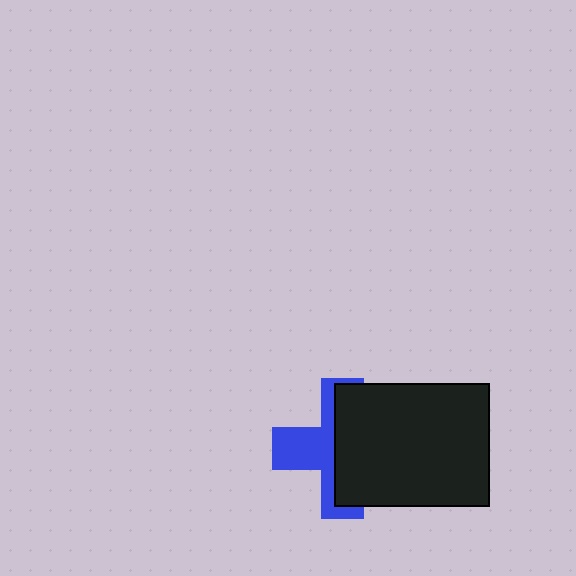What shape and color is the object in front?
The object in front is a black rectangle.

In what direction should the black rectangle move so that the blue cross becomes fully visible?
The black rectangle should move right. That is the shortest direction to clear the overlap and leave the blue cross fully visible.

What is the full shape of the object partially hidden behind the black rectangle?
The partially hidden object is a blue cross.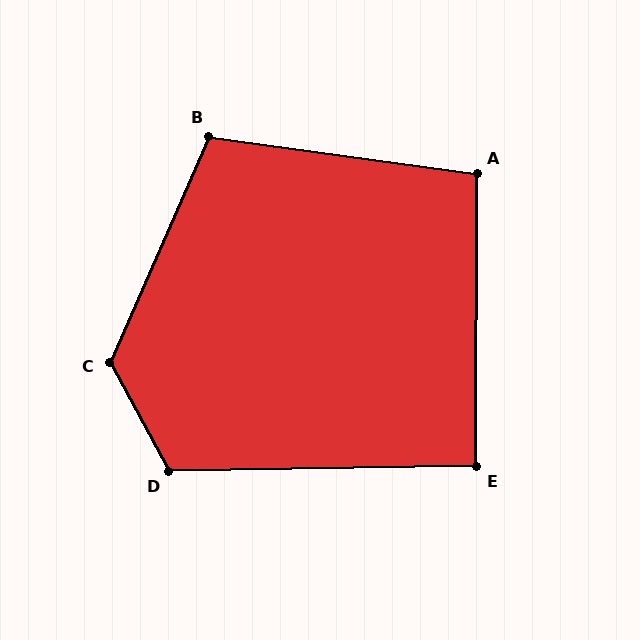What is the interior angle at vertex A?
Approximately 98 degrees (obtuse).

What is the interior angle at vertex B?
Approximately 106 degrees (obtuse).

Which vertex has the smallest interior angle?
E, at approximately 91 degrees.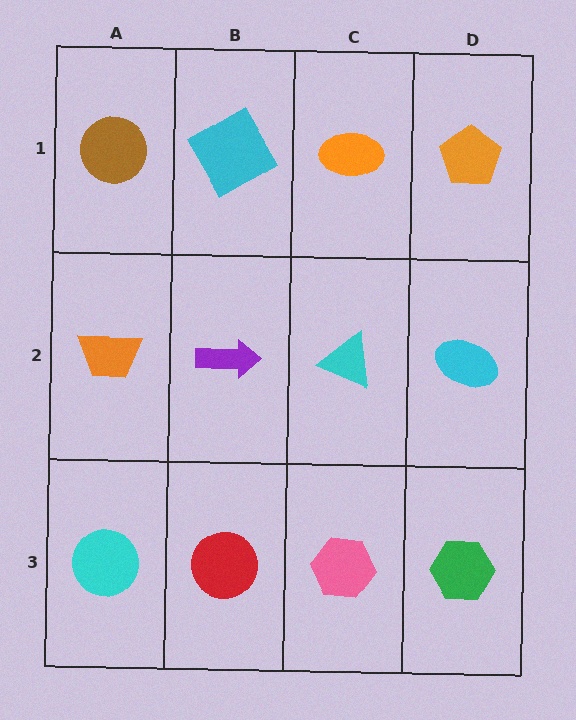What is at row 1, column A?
A brown circle.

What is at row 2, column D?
A cyan ellipse.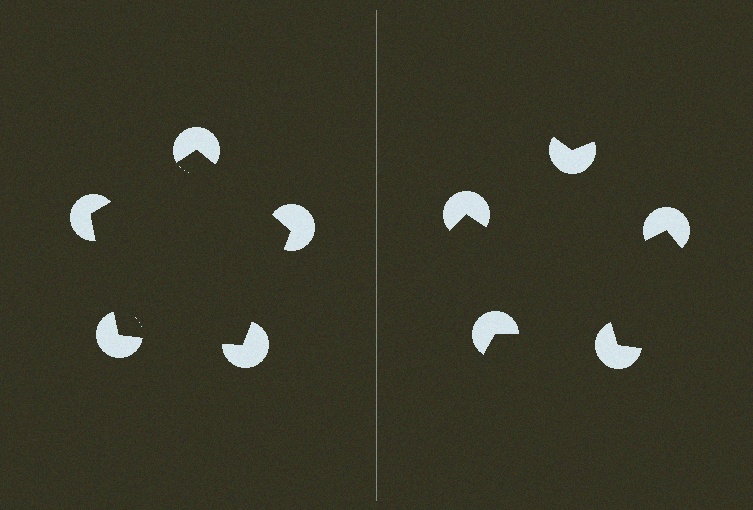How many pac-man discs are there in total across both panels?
10 — 5 on each side.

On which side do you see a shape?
An illusory pentagon appears on the left side. On the right side the wedge cuts are rotated, so no coherent shape forms.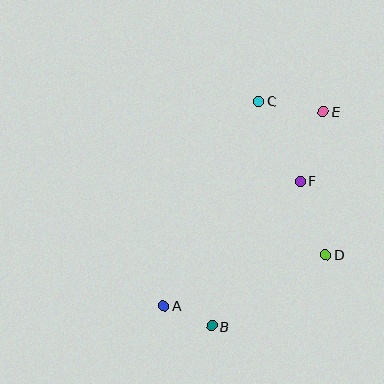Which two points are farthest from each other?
Points A and E are farthest from each other.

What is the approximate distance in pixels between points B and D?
The distance between B and D is approximately 134 pixels.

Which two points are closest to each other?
Points A and B are closest to each other.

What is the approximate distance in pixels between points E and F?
The distance between E and F is approximately 73 pixels.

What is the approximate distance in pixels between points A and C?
The distance between A and C is approximately 225 pixels.